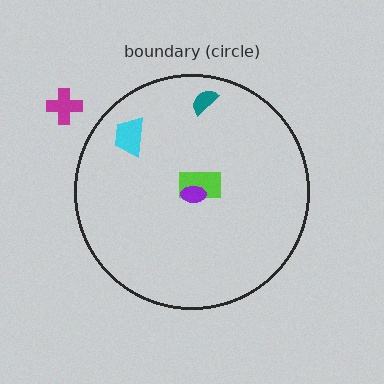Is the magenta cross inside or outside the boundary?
Outside.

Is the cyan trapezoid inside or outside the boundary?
Inside.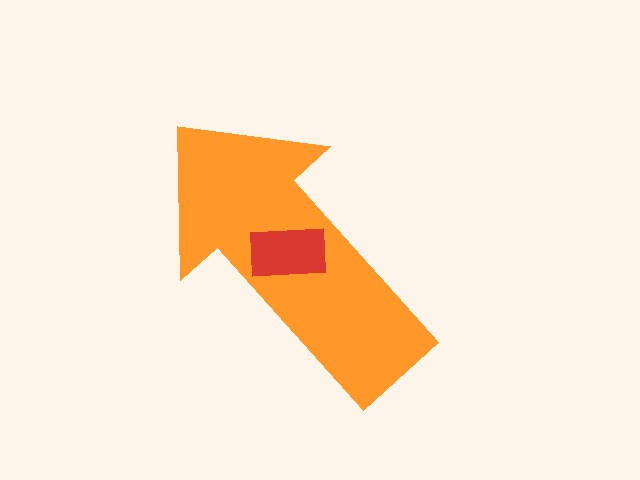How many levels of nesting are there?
2.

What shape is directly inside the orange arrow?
The red rectangle.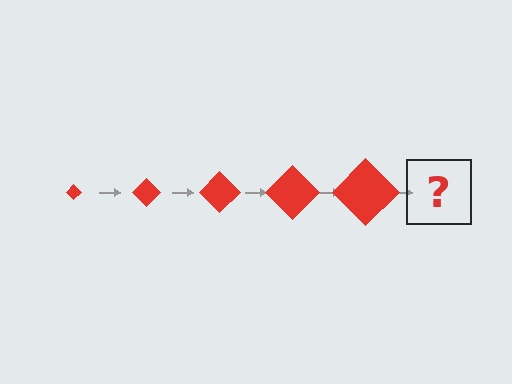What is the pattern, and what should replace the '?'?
The pattern is that the diamond gets progressively larger each step. The '?' should be a red diamond, larger than the previous one.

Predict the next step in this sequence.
The next step is a red diamond, larger than the previous one.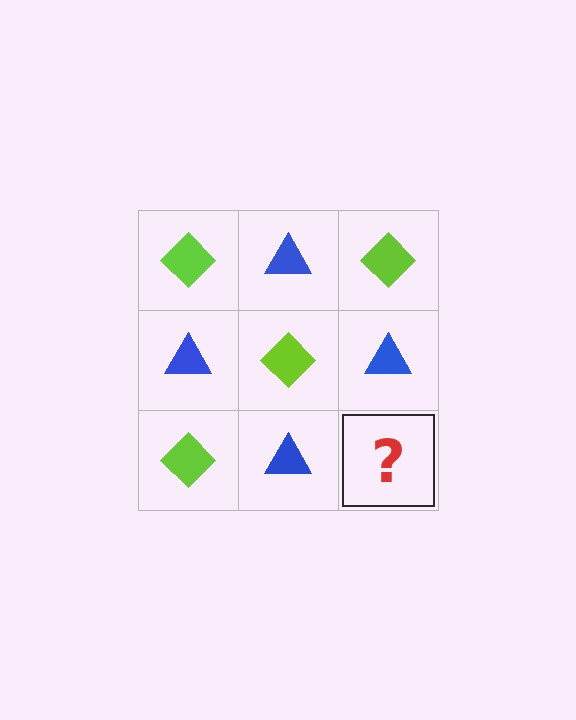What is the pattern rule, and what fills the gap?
The rule is that it alternates lime diamond and blue triangle in a checkerboard pattern. The gap should be filled with a lime diamond.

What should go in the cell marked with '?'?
The missing cell should contain a lime diamond.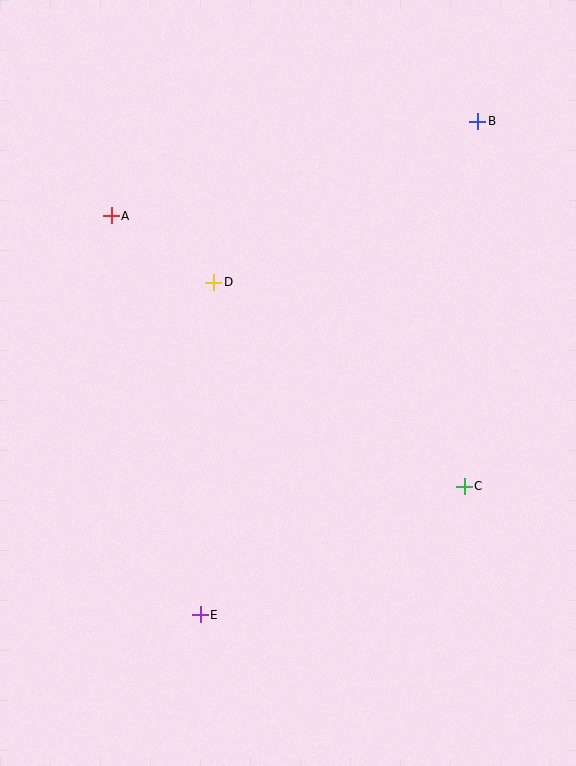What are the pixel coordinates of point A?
Point A is at (111, 216).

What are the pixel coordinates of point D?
Point D is at (214, 282).